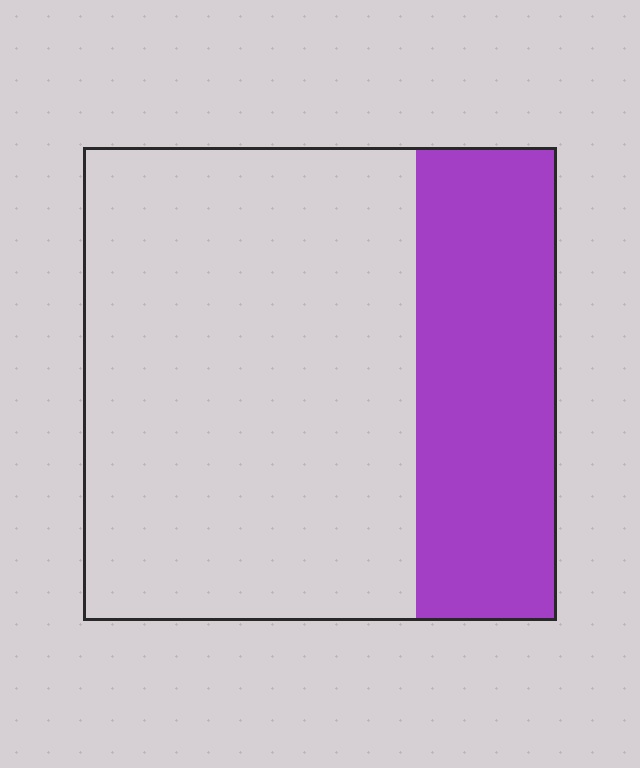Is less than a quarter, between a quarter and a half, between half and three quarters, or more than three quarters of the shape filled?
Between a quarter and a half.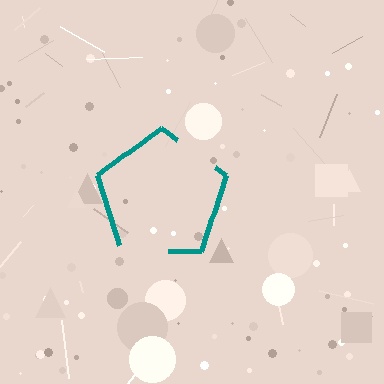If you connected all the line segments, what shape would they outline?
They would outline a pentagon.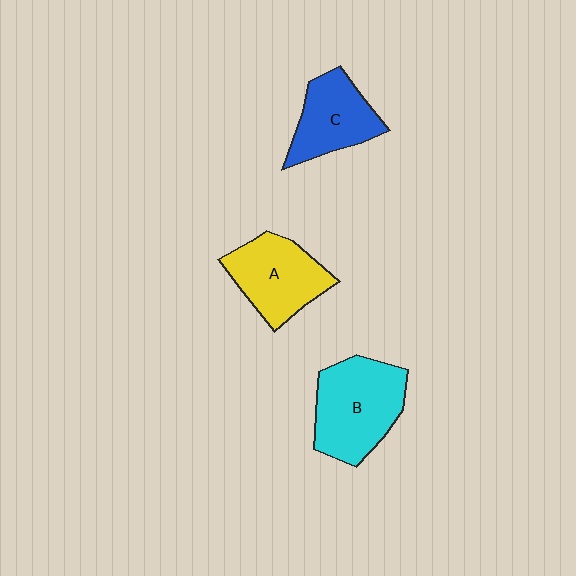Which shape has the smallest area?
Shape C (blue).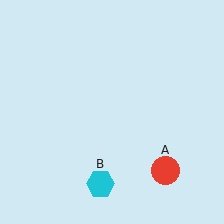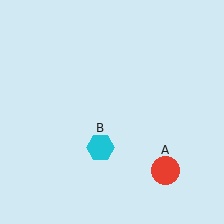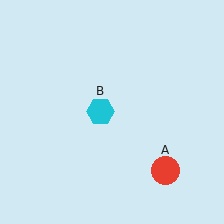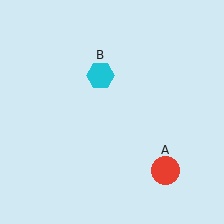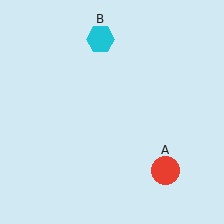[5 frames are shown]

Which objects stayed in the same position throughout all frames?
Red circle (object A) remained stationary.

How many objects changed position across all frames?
1 object changed position: cyan hexagon (object B).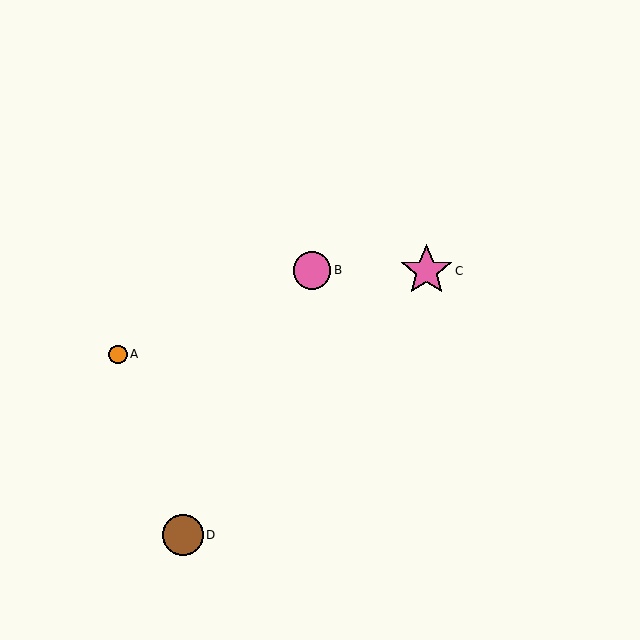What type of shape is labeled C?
Shape C is a pink star.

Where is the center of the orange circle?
The center of the orange circle is at (118, 354).